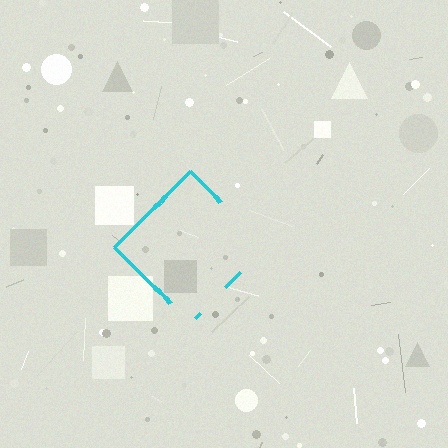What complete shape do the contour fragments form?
The contour fragments form a diamond.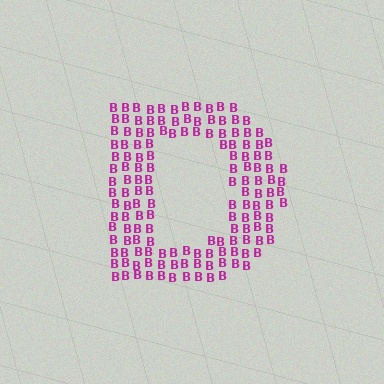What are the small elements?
The small elements are letter B's.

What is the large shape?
The large shape is the letter D.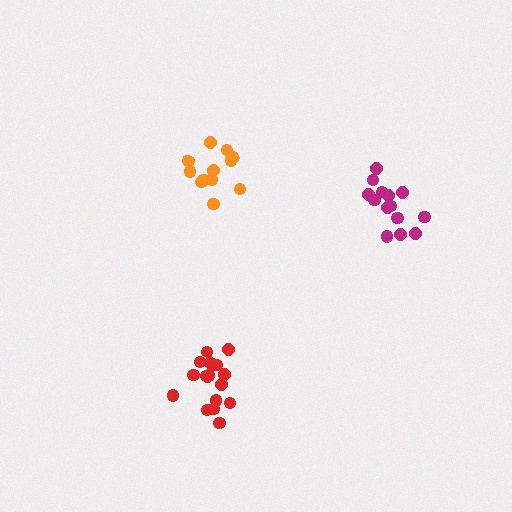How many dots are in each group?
Group 1: 12 dots, Group 2: 14 dots, Group 3: 18 dots (44 total).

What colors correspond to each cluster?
The clusters are colored: orange, magenta, red.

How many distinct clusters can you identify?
There are 3 distinct clusters.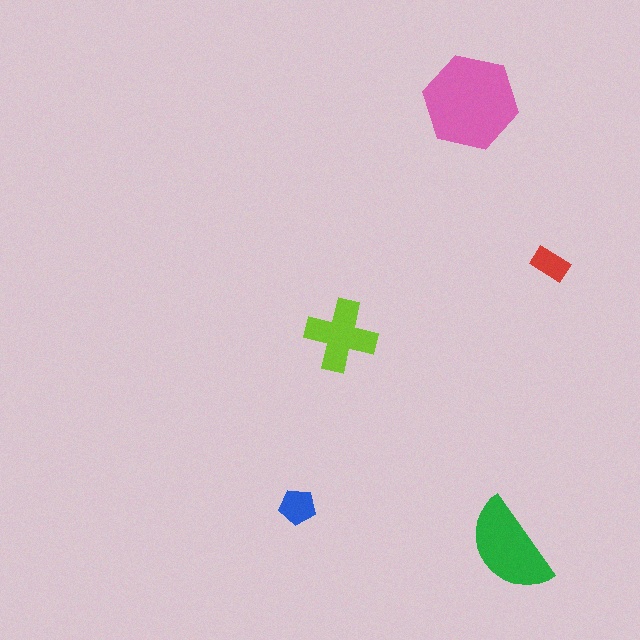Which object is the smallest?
The red rectangle.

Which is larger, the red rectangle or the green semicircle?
The green semicircle.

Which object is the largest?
The pink hexagon.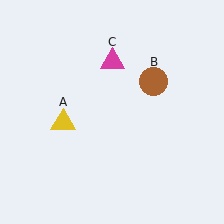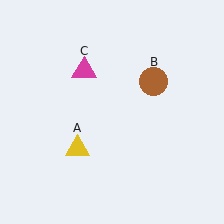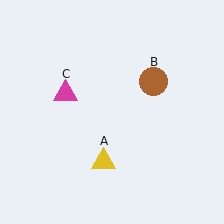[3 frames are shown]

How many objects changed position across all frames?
2 objects changed position: yellow triangle (object A), magenta triangle (object C).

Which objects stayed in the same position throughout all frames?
Brown circle (object B) remained stationary.